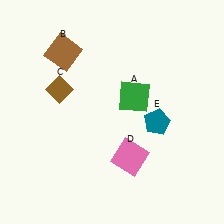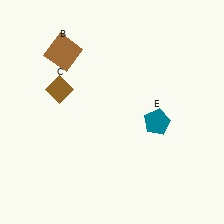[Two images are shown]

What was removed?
The green square (A), the pink square (D) were removed in Image 2.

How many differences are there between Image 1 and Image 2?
There are 2 differences between the two images.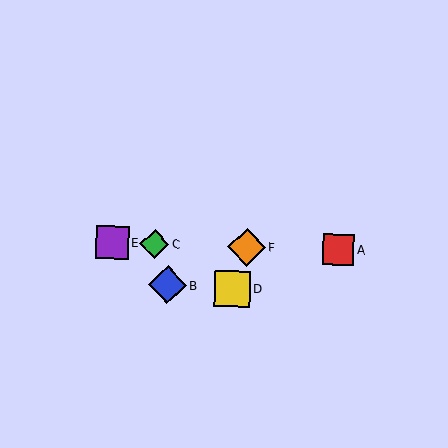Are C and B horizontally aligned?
No, C is at y≈244 and B is at y≈285.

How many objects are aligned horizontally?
4 objects (A, C, E, F) are aligned horizontally.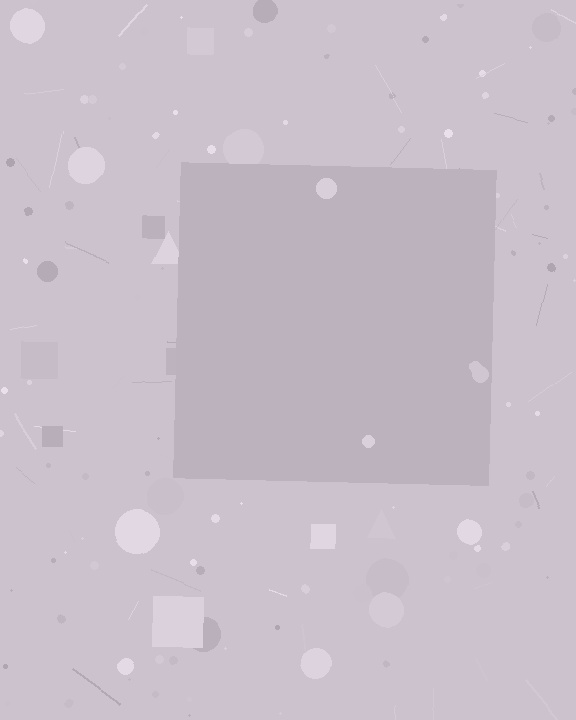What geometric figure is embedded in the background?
A square is embedded in the background.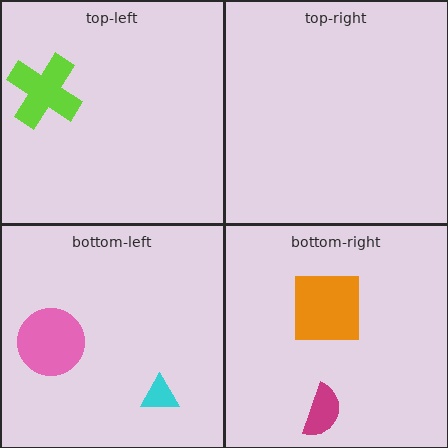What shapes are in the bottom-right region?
The magenta semicircle, the orange square.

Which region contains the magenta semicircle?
The bottom-right region.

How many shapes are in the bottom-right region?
2.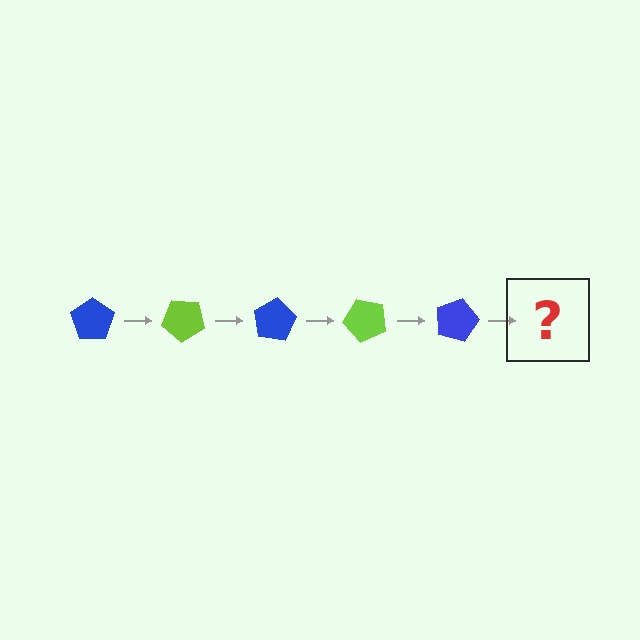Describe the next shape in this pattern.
It should be a lime pentagon, rotated 200 degrees from the start.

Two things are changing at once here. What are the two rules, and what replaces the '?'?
The two rules are that it rotates 40 degrees each step and the color cycles through blue and lime. The '?' should be a lime pentagon, rotated 200 degrees from the start.